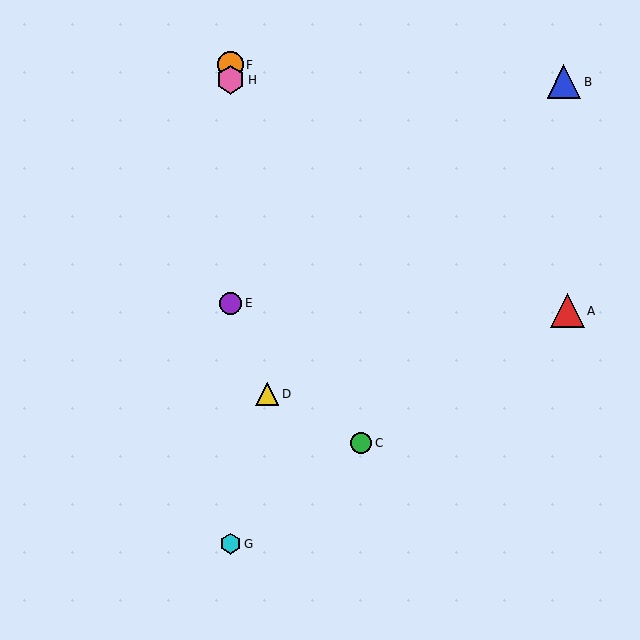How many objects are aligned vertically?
4 objects (E, F, G, H) are aligned vertically.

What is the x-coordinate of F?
Object F is at x≈230.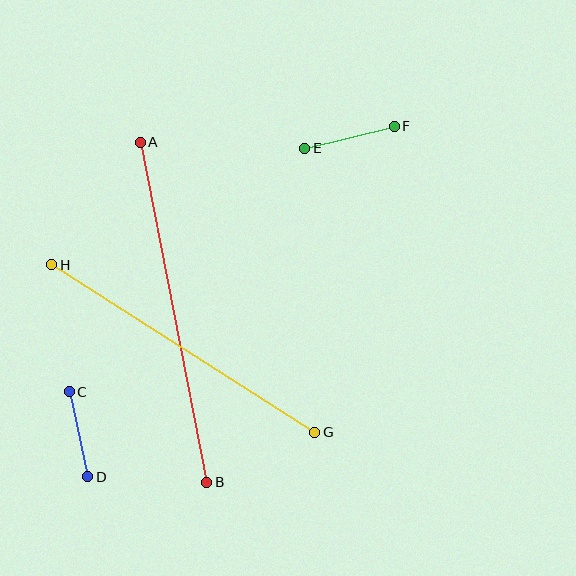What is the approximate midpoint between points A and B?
The midpoint is at approximately (173, 312) pixels.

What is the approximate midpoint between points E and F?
The midpoint is at approximately (349, 137) pixels.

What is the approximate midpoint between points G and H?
The midpoint is at approximately (183, 349) pixels.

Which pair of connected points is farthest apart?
Points A and B are farthest apart.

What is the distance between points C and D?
The distance is approximately 87 pixels.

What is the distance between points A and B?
The distance is approximately 347 pixels.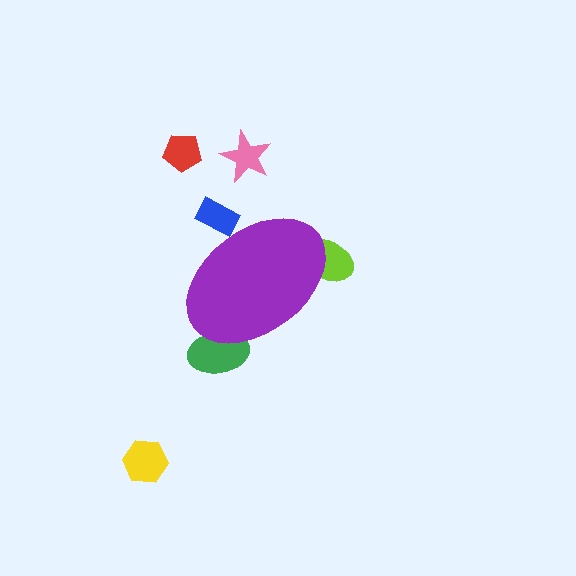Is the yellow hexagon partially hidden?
No, the yellow hexagon is fully visible.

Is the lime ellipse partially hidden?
Yes, the lime ellipse is partially hidden behind the purple ellipse.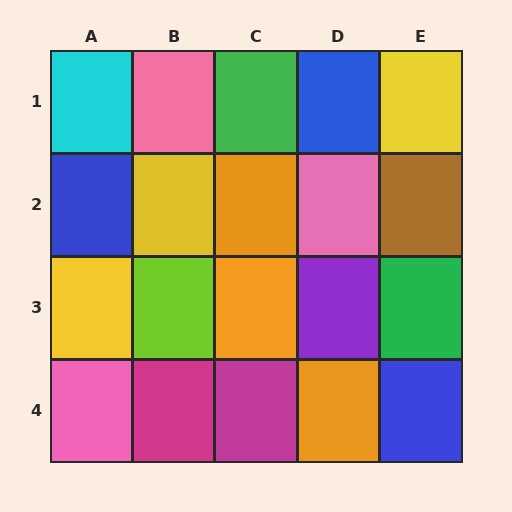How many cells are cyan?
1 cell is cyan.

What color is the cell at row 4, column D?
Orange.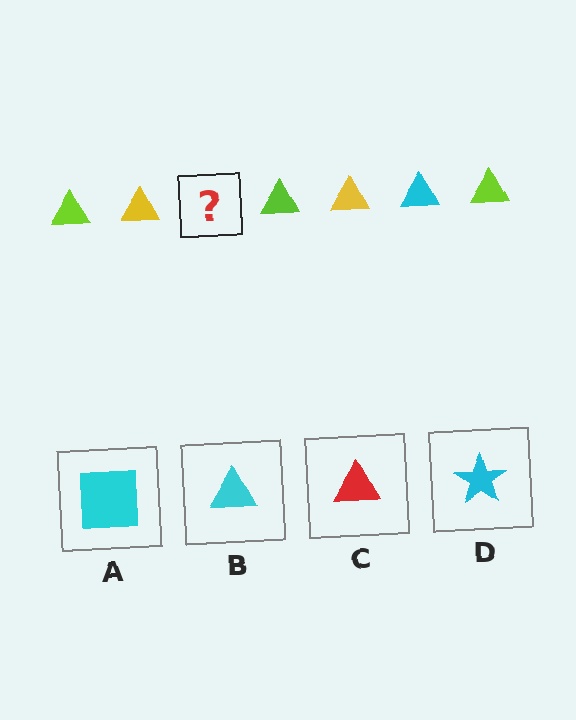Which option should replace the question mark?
Option B.